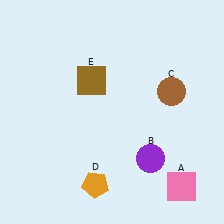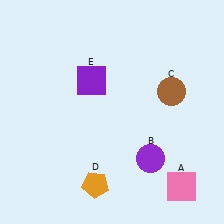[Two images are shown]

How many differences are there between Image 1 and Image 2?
There is 1 difference between the two images.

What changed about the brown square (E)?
In Image 1, E is brown. In Image 2, it changed to purple.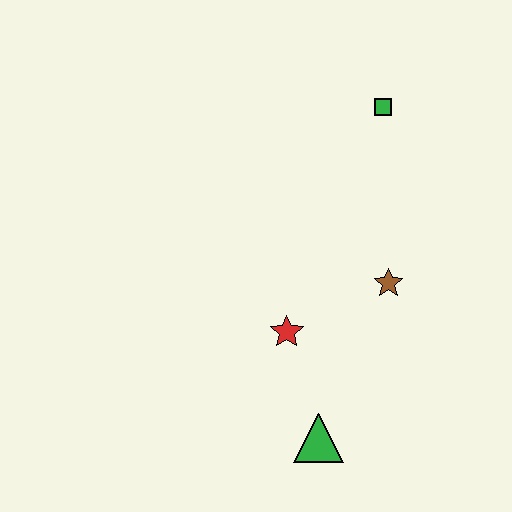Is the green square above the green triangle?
Yes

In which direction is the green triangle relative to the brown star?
The green triangle is below the brown star.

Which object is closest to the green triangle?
The red star is closest to the green triangle.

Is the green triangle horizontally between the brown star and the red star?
Yes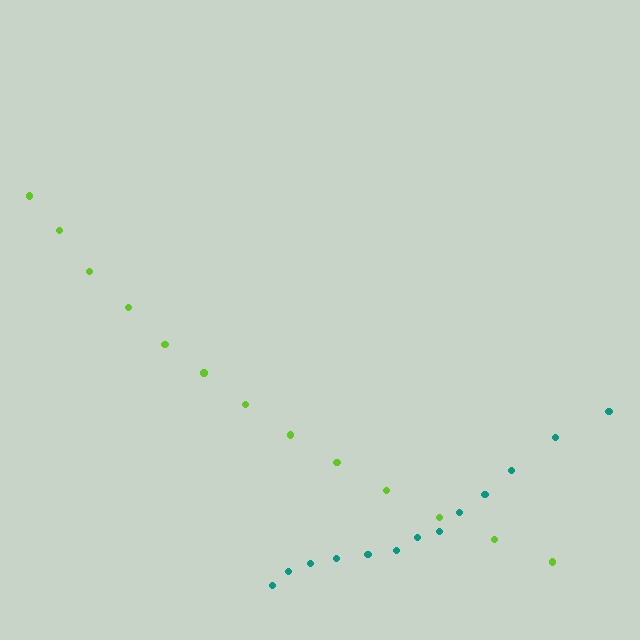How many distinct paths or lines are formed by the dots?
There are 2 distinct paths.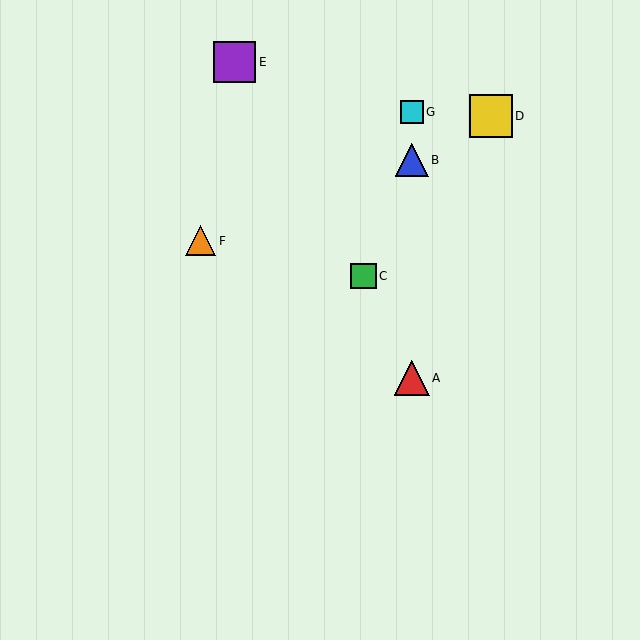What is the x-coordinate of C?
Object C is at x≈363.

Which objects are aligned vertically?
Objects A, B, G are aligned vertically.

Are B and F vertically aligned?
No, B is at x≈412 and F is at x≈201.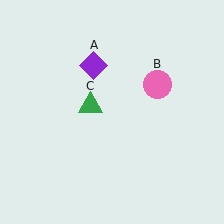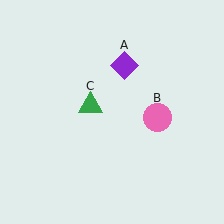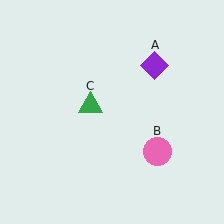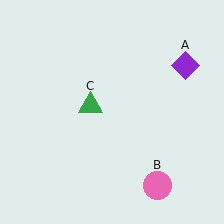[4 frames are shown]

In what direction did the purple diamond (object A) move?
The purple diamond (object A) moved right.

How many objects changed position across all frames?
2 objects changed position: purple diamond (object A), pink circle (object B).